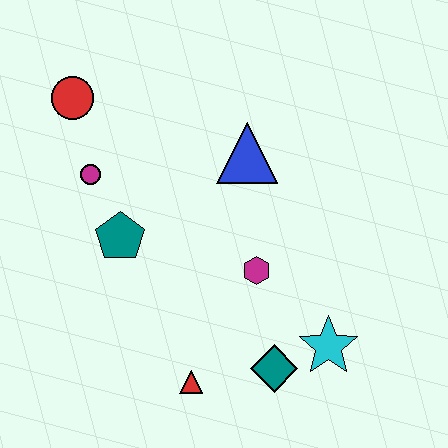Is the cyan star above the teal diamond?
Yes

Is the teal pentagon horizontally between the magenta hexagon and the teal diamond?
No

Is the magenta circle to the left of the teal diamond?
Yes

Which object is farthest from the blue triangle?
The red triangle is farthest from the blue triangle.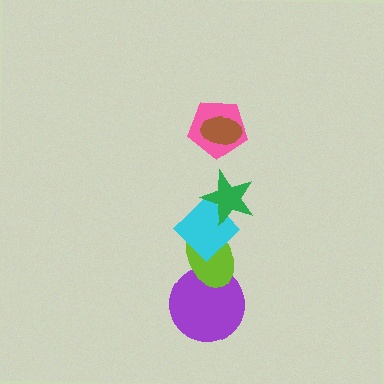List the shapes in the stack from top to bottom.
From top to bottom: the brown ellipse, the pink pentagon, the green star, the cyan diamond, the lime ellipse, the purple circle.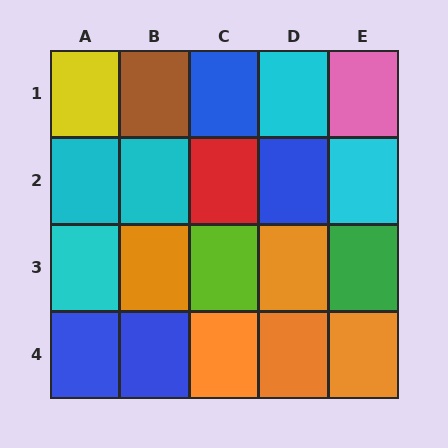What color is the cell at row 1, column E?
Pink.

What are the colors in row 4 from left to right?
Blue, blue, orange, orange, orange.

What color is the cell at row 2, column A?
Cyan.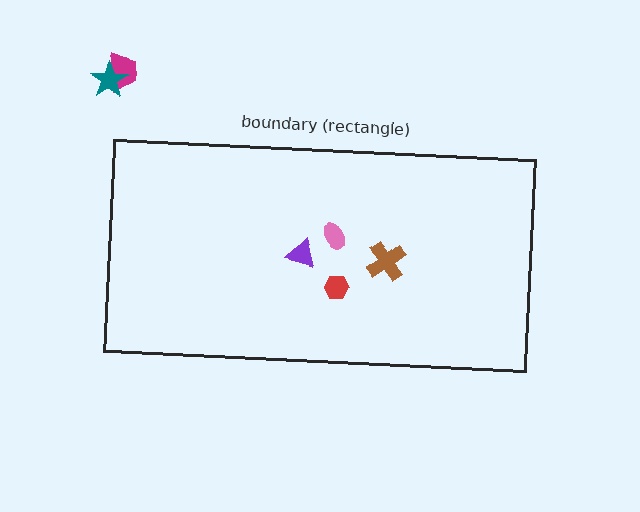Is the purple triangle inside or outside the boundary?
Inside.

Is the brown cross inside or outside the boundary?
Inside.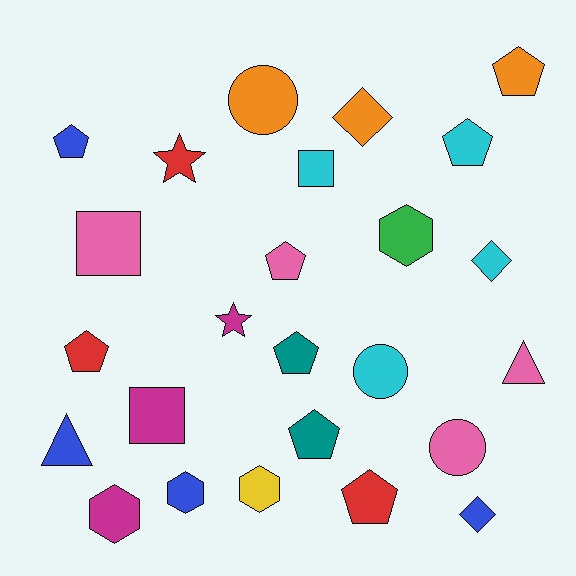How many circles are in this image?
There are 3 circles.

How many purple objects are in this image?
There are no purple objects.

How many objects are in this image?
There are 25 objects.